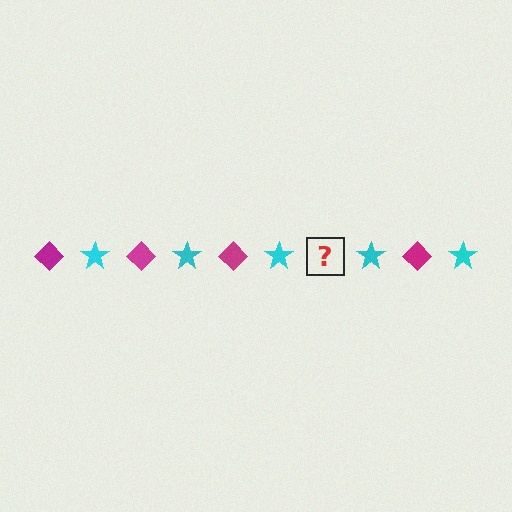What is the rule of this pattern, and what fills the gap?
The rule is that the pattern alternates between magenta diamond and cyan star. The gap should be filled with a magenta diamond.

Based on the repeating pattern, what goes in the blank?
The blank should be a magenta diamond.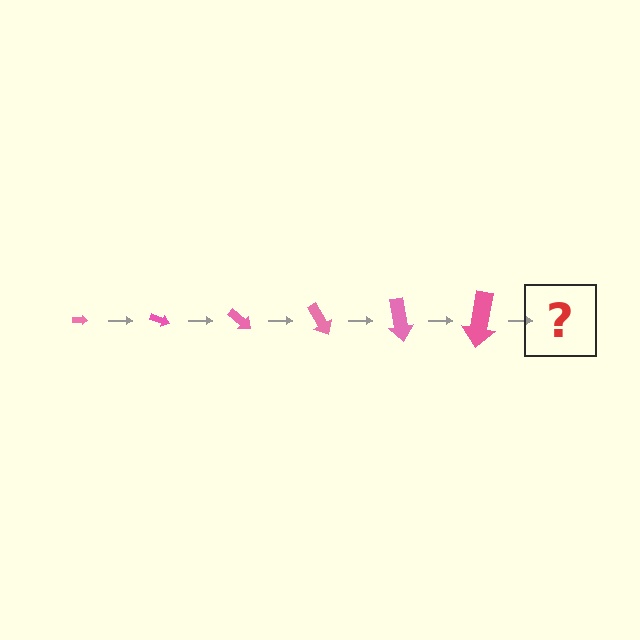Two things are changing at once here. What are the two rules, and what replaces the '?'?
The two rules are that the arrow grows larger each step and it rotates 20 degrees each step. The '?' should be an arrow, larger than the previous one and rotated 120 degrees from the start.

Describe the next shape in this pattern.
It should be an arrow, larger than the previous one and rotated 120 degrees from the start.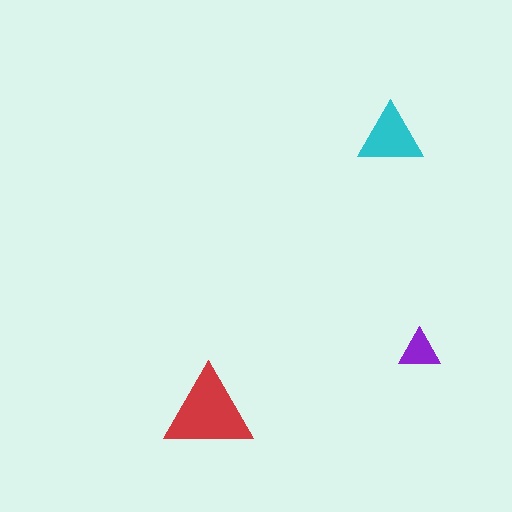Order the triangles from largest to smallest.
the red one, the cyan one, the purple one.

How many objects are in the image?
There are 3 objects in the image.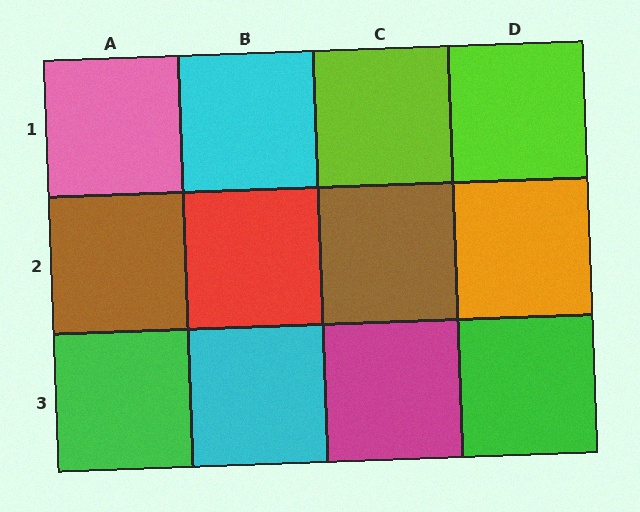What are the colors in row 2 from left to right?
Brown, red, brown, orange.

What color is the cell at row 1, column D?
Lime.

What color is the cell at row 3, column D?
Green.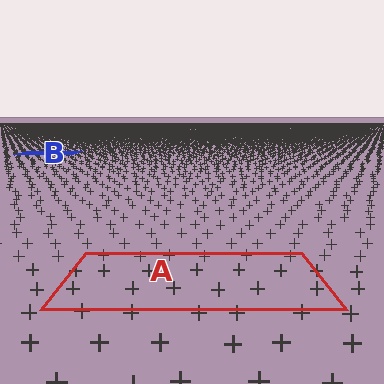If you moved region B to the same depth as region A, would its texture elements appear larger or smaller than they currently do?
They would appear larger. At a closer depth, the same texture elements are projected at a bigger on-screen size.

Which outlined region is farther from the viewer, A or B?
Region B is farther from the viewer — the texture elements inside it appear smaller and more densely packed.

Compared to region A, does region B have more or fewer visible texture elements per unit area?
Region B has more texture elements per unit area — they are packed more densely because it is farther away.